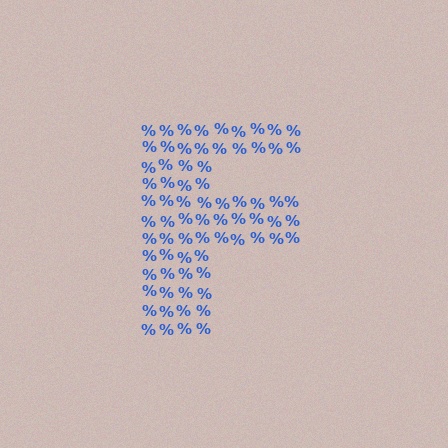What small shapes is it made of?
It is made of small percent signs.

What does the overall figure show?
The overall figure shows the letter F.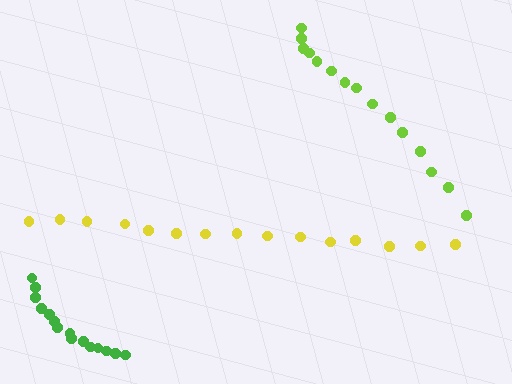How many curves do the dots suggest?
There are 3 distinct paths.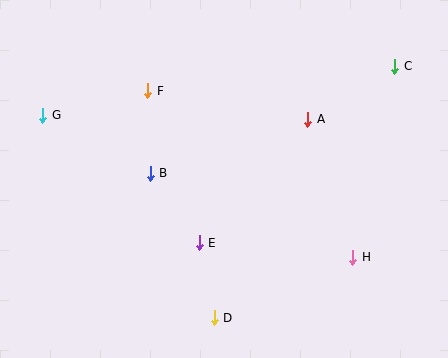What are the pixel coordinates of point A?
Point A is at (308, 119).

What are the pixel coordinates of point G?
Point G is at (43, 115).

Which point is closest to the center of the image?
Point E at (199, 243) is closest to the center.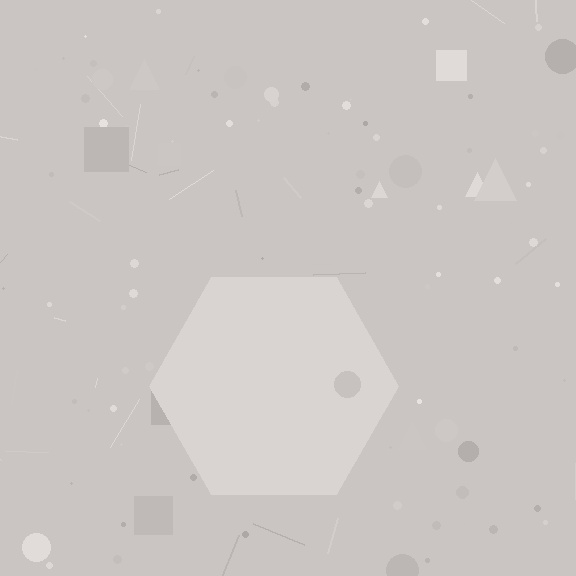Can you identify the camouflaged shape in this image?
The camouflaged shape is a hexagon.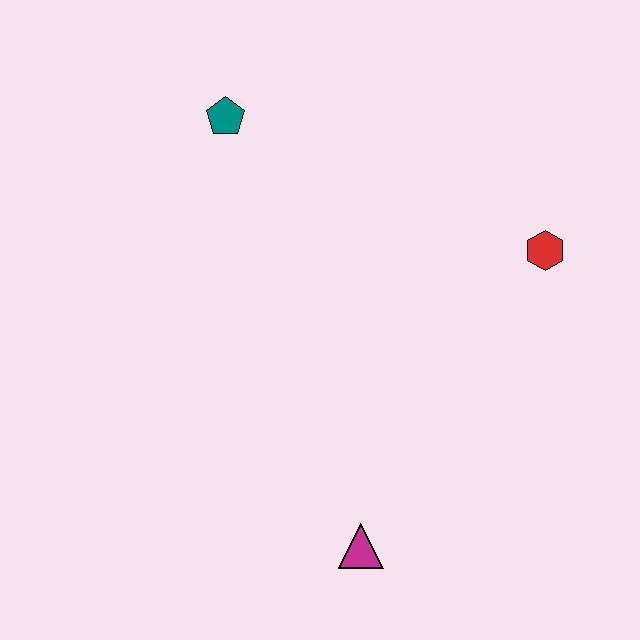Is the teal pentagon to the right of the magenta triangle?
No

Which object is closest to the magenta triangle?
The red hexagon is closest to the magenta triangle.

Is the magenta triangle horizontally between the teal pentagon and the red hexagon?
Yes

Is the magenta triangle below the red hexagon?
Yes